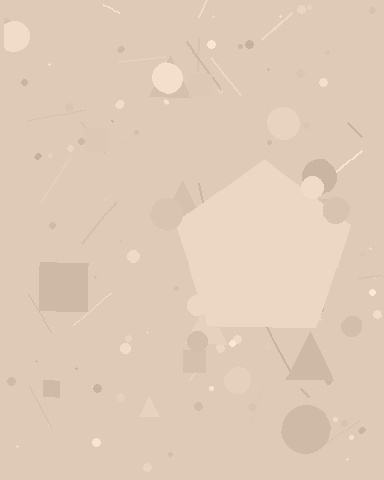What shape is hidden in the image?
A pentagon is hidden in the image.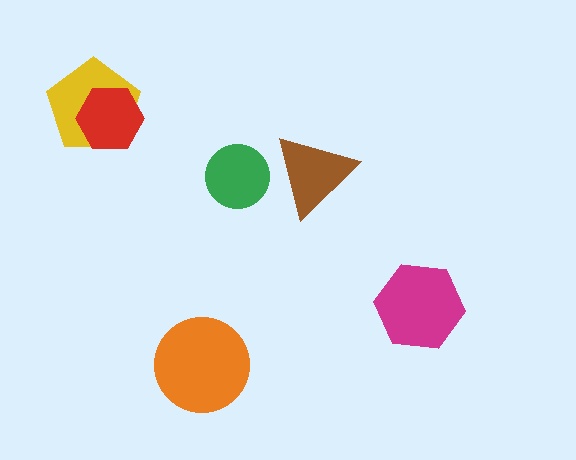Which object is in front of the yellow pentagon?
The red hexagon is in front of the yellow pentagon.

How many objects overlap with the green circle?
0 objects overlap with the green circle.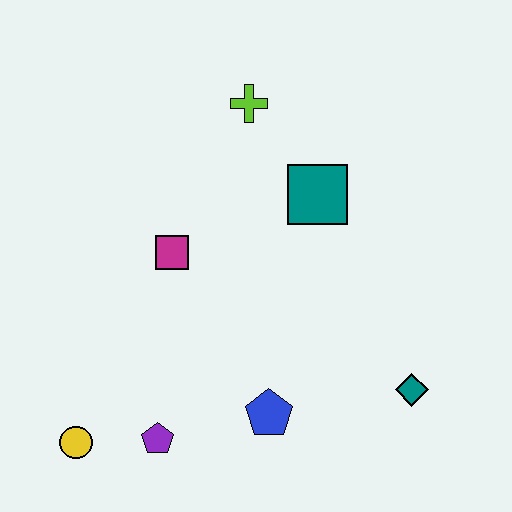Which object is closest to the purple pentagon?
The yellow circle is closest to the purple pentagon.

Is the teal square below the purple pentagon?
No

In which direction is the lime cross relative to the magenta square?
The lime cross is above the magenta square.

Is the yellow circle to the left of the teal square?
Yes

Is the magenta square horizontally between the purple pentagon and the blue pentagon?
Yes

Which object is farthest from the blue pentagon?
The lime cross is farthest from the blue pentagon.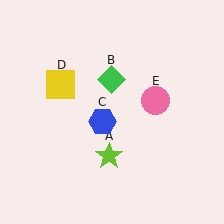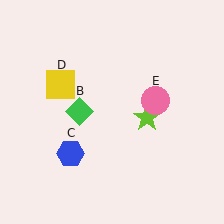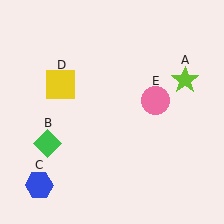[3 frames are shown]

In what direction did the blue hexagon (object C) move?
The blue hexagon (object C) moved down and to the left.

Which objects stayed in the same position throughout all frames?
Yellow square (object D) and pink circle (object E) remained stationary.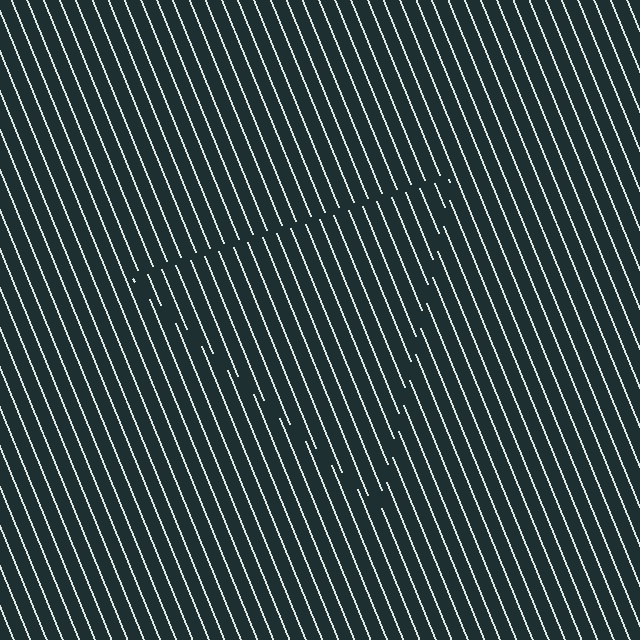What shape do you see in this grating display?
An illusory triangle. The interior of the shape contains the same grating, shifted by half a period — the contour is defined by the phase discontinuity where line-ends from the inner and outer gratings abut.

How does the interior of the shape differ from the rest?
The interior of the shape contains the same grating, shifted by half a period — the contour is defined by the phase discontinuity where line-ends from the inner and outer gratings abut.